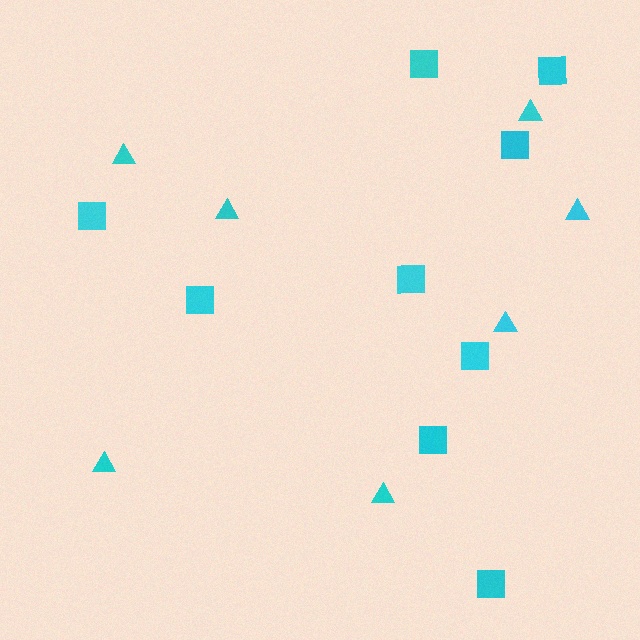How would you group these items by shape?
There are 2 groups: one group of triangles (7) and one group of squares (9).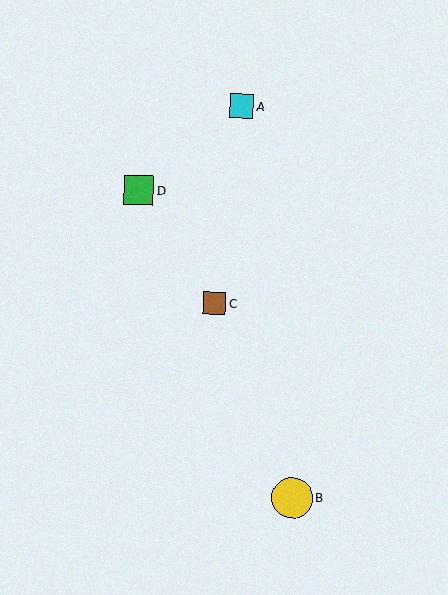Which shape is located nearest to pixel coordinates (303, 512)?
The yellow circle (labeled B) at (292, 498) is nearest to that location.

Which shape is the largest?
The yellow circle (labeled B) is the largest.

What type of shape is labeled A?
Shape A is a cyan square.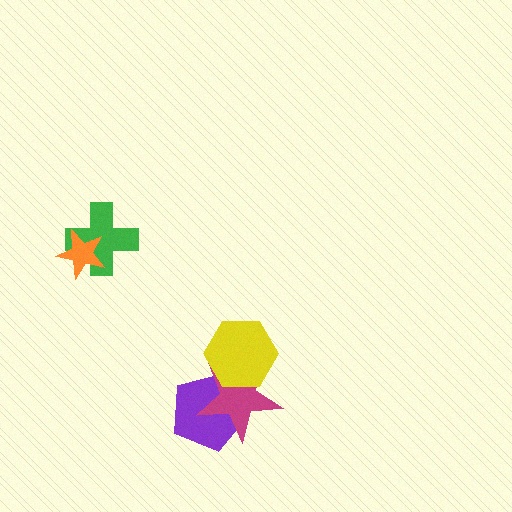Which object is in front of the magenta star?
The yellow hexagon is in front of the magenta star.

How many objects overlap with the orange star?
1 object overlaps with the orange star.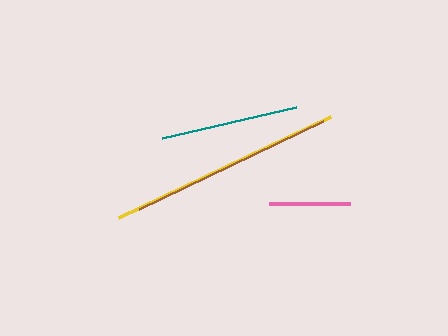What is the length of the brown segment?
The brown segment is approximately 204 pixels long.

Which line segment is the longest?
The yellow line is the longest at approximately 235 pixels.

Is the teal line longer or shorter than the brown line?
The brown line is longer than the teal line.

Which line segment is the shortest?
The pink line is the shortest at approximately 81 pixels.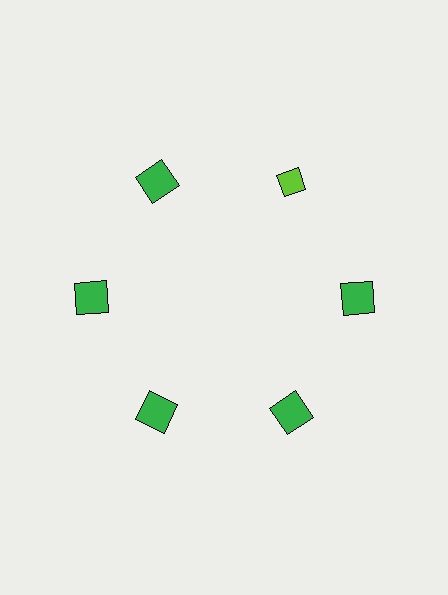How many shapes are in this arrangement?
There are 6 shapes arranged in a ring pattern.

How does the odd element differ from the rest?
It differs in both color (lime instead of green) and shape (diamond instead of square).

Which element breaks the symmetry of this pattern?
The lime diamond at roughly the 1 o'clock position breaks the symmetry. All other shapes are green squares.